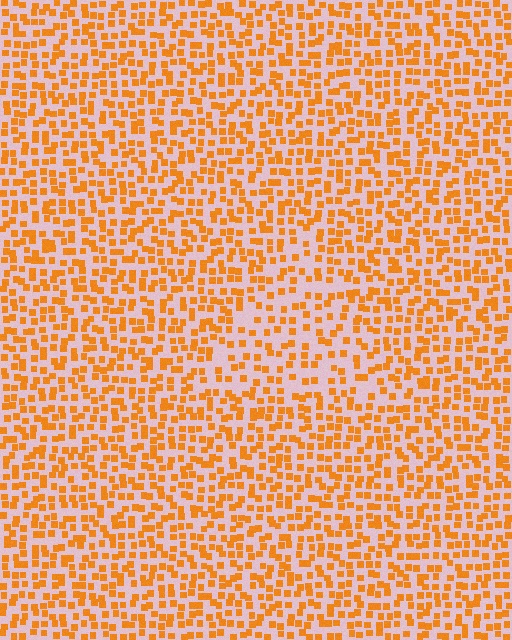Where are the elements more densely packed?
The elements are more densely packed outside the triangle boundary.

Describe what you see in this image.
The image contains small orange elements arranged at two different densities. A triangle-shaped region is visible where the elements are less densely packed than the surrounding area.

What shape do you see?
I see a triangle.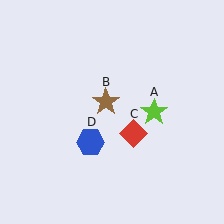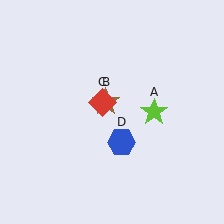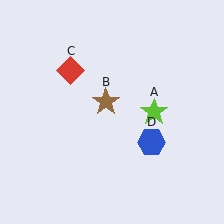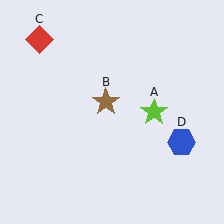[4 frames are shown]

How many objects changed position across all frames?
2 objects changed position: red diamond (object C), blue hexagon (object D).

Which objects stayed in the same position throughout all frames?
Lime star (object A) and brown star (object B) remained stationary.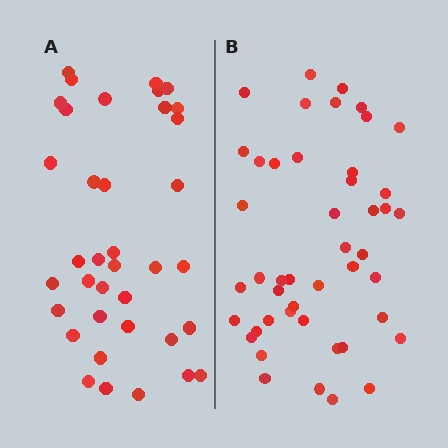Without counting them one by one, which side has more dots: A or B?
Region B (the right region) has more dots.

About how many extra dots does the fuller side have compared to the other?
Region B has roughly 8 or so more dots than region A.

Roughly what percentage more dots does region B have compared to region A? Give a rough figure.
About 25% more.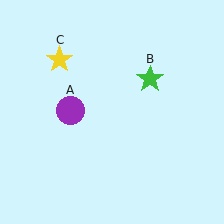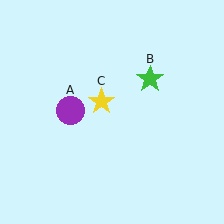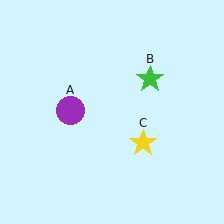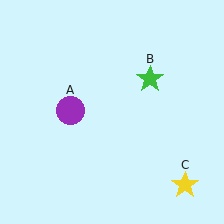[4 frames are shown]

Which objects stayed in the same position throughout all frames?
Purple circle (object A) and green star (object B) remained stationary.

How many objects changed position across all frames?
1 object changed position: yellow star (object C).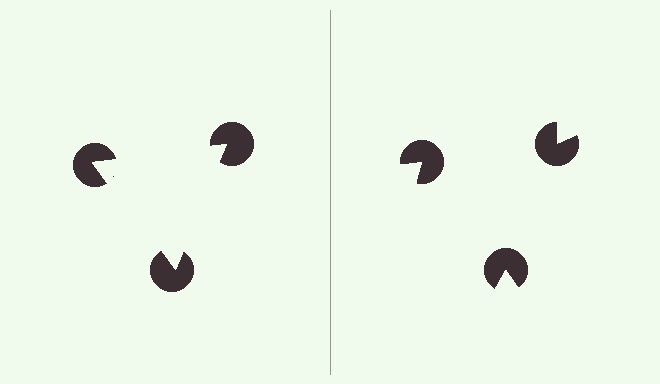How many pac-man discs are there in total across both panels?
6 — 3 on each side.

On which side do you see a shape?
An illusory triangle appears on the left side. On the right side the wedge cuts are rotated, so no coherent shape forms.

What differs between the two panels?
The pac-man discs are positioned identically on both sides; only the wedge orientations differ. On the left they align to a triangle; on the right they are misaligned.